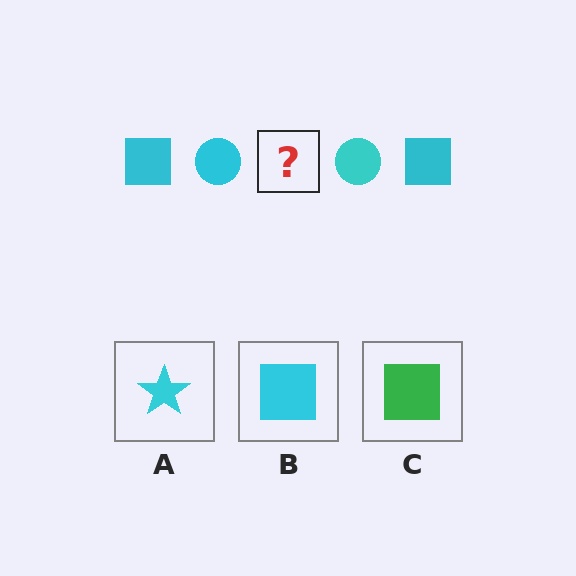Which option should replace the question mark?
Option B.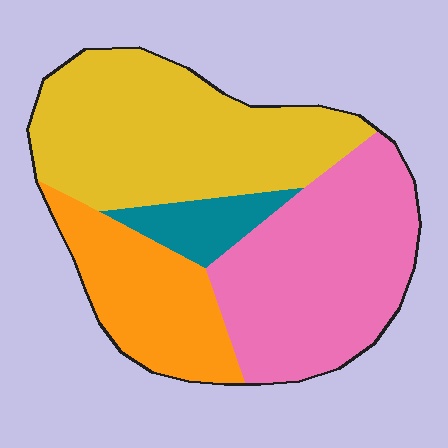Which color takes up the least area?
Teal, at roughly 5%.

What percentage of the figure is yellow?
Yellow covers 38% of the figure.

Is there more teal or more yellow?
Yellow.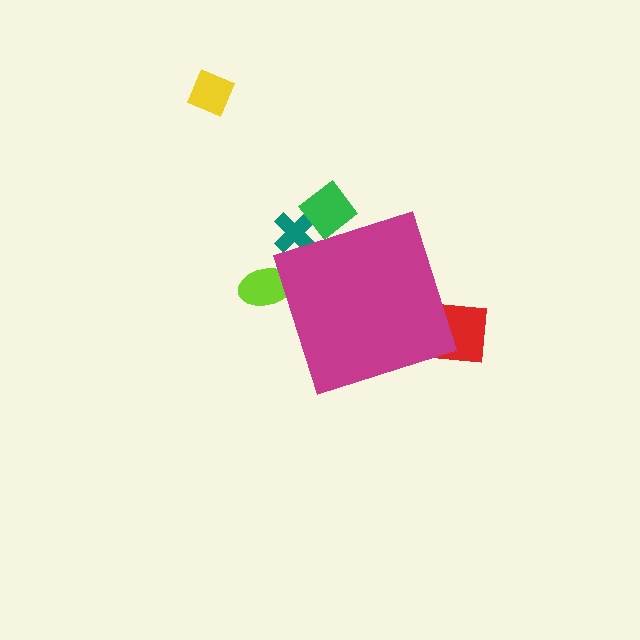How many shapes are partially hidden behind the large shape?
4 shapes are partially hidden.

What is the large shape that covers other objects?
A magenta diamond.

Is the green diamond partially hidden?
Yes, the green diamond is partially hidden behind the magenta diamond.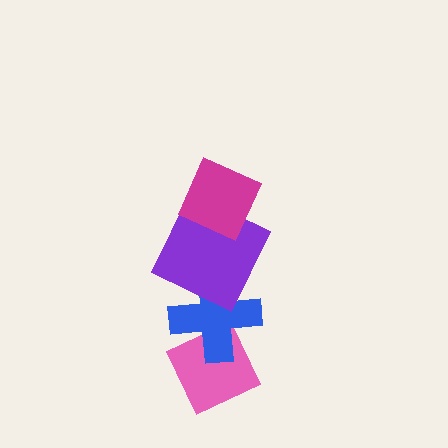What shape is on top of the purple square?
The magenta diamond is on top of the purple square.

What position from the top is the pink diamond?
The pink diamond is 4th from the top.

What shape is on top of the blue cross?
The purple square is on top of the blue cross.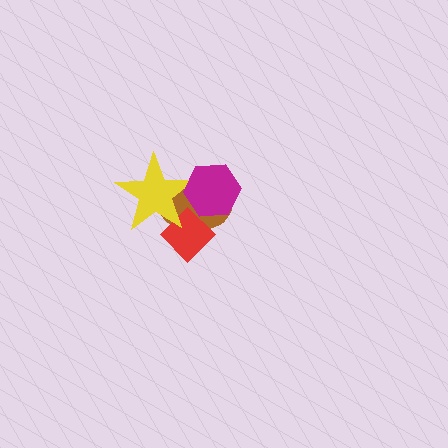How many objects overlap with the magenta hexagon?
3 objects overlap with the magenta hexagon.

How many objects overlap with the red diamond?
3 objects overlap with the red diamond.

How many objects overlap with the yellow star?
3 objects overlap with the yellow star.